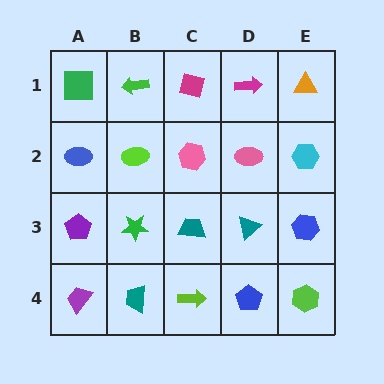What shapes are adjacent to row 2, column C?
A magenta square (row 1, column C), a teal trapezoid (row 3, column C), a lime ellipse (row 2, column B), a pink ellipse (row 2, column D).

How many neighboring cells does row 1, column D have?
3.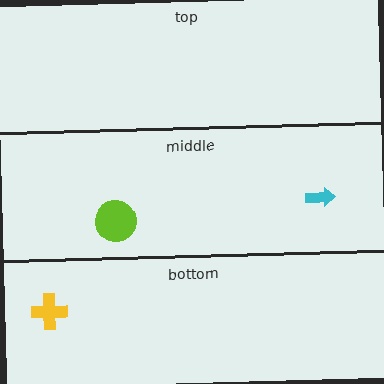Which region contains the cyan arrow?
The middle region.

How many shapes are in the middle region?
2.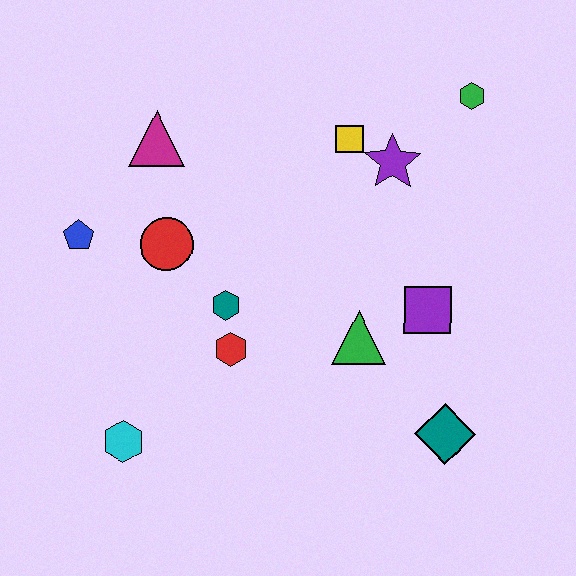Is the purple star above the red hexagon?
Yes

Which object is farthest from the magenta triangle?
The teal diamond is farthest from the magenta triangle.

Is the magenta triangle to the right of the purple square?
No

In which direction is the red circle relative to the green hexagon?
The red circle is to the left of the green hexagon.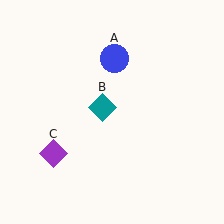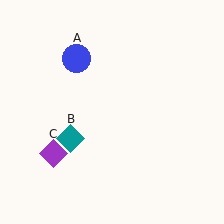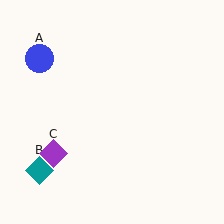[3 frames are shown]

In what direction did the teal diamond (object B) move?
The teal diamond (object B) moved down and to the left.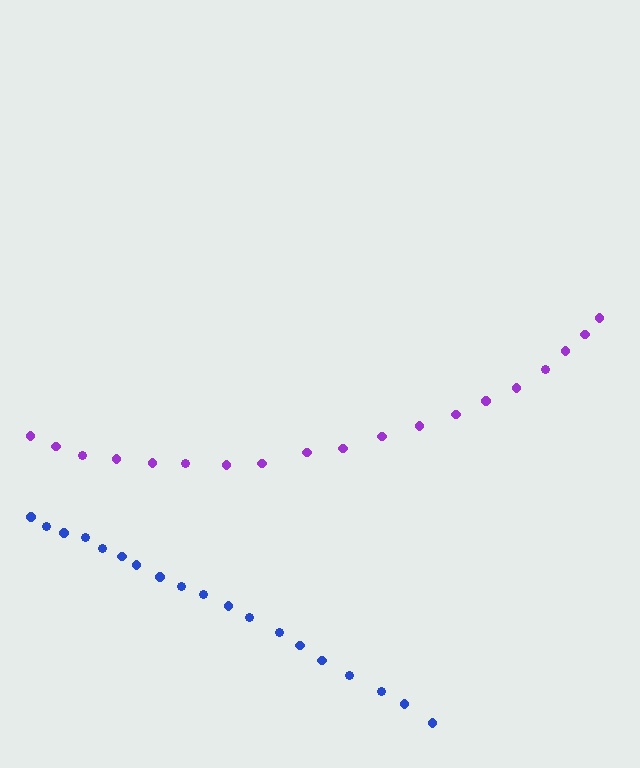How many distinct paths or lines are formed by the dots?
There are 2 distinct paths.